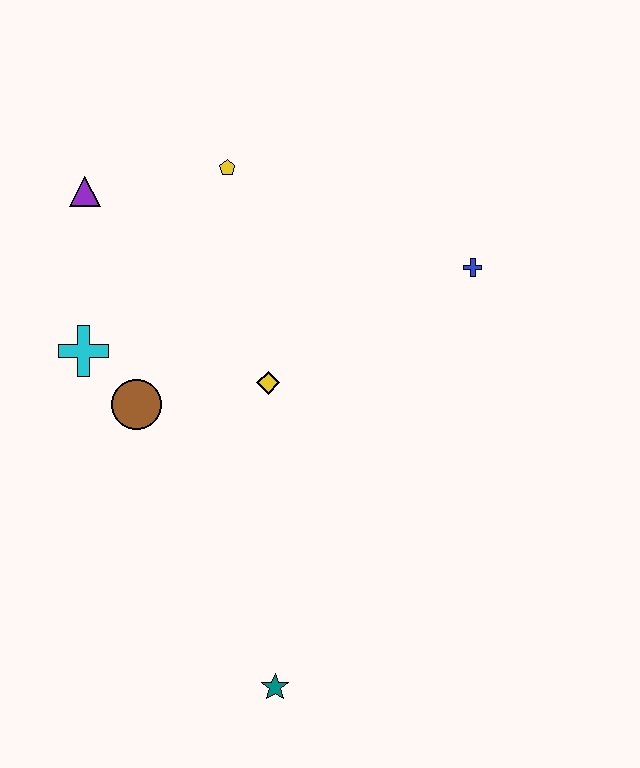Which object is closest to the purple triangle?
The yellow pentagon is closest to the purple triangle.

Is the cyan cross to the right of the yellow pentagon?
No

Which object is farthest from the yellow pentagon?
The teal star is farthest from the yellow pentagon.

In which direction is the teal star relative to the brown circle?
The teal star is below the brown circle.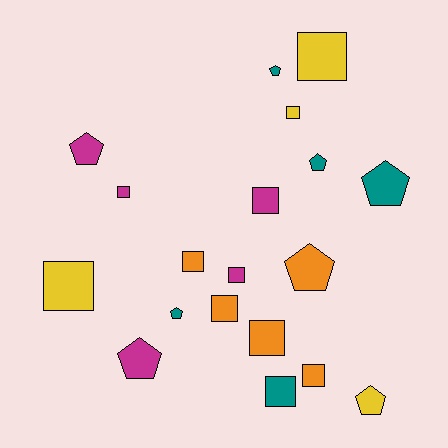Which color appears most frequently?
Teal, with 5 objects.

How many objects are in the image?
There are 19 objects.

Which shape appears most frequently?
Square, with 11 objects.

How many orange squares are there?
There are 4 orange squares.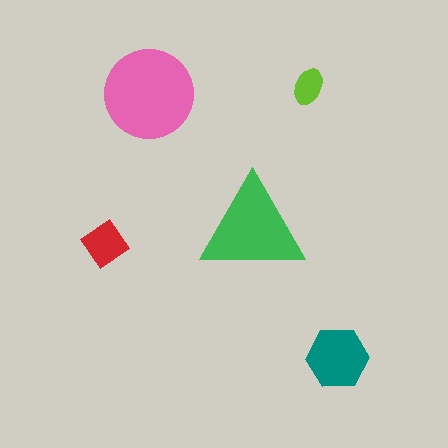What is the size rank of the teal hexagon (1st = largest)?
3rd.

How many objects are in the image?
There are 5 objects in the image.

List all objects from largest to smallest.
The pink circle, the green triangle, the teal hexagon, the red diamond, the lime ellipse.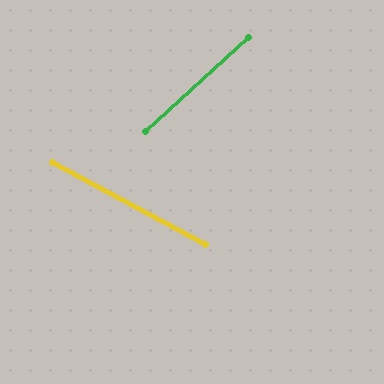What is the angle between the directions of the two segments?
Approximately 71 degrees.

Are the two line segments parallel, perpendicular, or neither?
Neither parallel nor perpendicular — they differ by about 71°.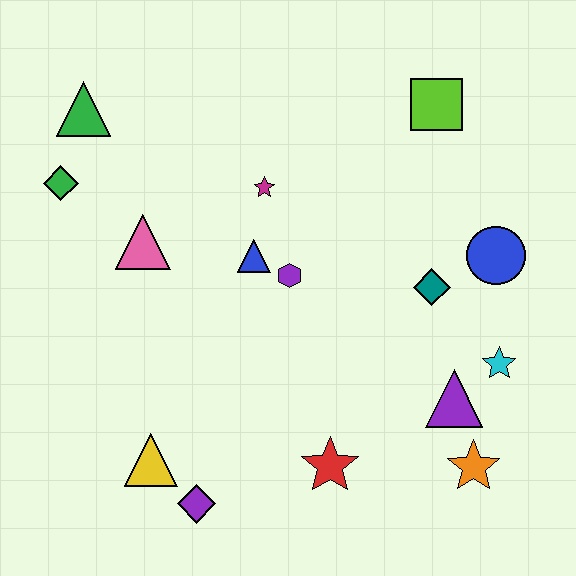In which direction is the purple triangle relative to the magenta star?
The purple triangle is below the magenta star.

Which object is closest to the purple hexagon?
The blue triangle is closest to the purple hexagon.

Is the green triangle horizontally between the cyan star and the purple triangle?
No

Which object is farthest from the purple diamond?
The lime square is farthest from the purple diamond.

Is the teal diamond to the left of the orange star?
Yes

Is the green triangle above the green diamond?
Yes